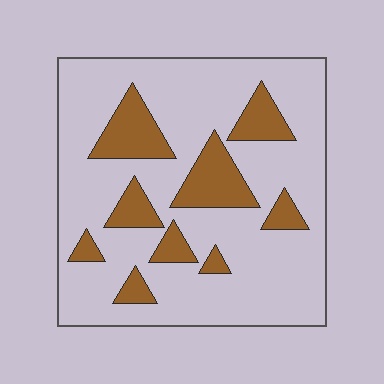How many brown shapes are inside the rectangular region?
9.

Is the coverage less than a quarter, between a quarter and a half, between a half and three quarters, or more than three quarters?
Less than a quarter.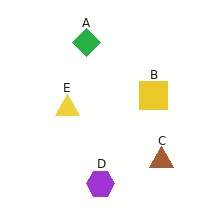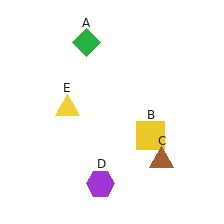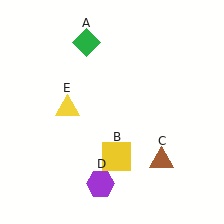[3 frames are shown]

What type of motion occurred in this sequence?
The yellow square (object B) rotated clockwise around the center of the scene.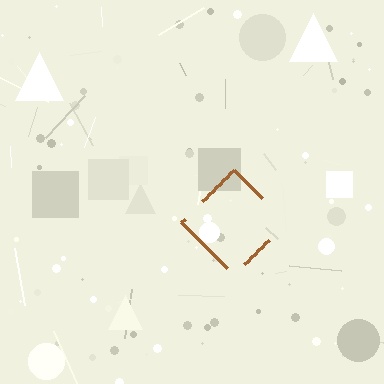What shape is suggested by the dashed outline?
The dashed outline suggests a diamond.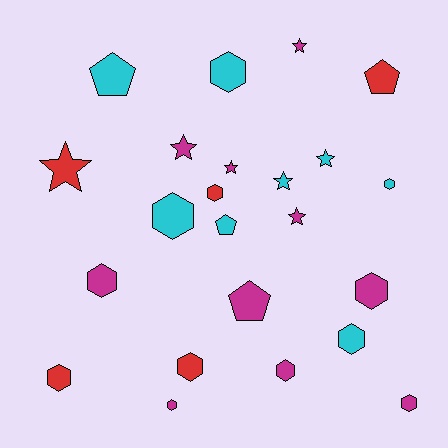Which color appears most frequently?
Magenta, with 10 objects.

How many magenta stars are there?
There are 4 magenta stars.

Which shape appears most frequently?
Hexagon, with 12 objects.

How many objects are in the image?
There are 23 objects.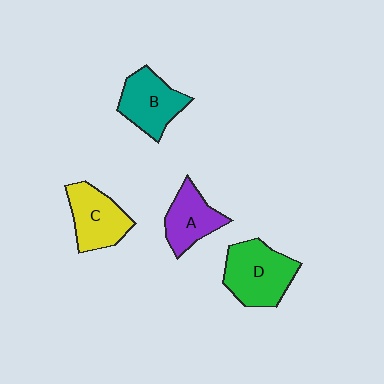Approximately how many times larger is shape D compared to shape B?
Approximately 1.2 times.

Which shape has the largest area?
Shape D (green).